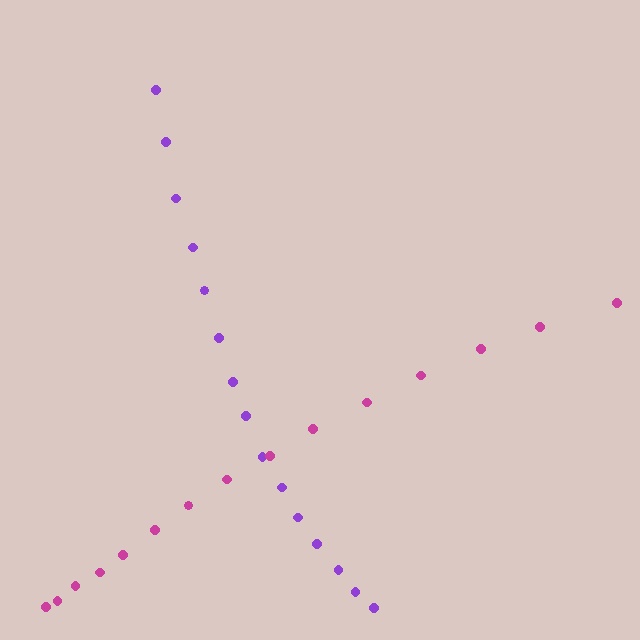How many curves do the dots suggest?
There are 2 distinct paths.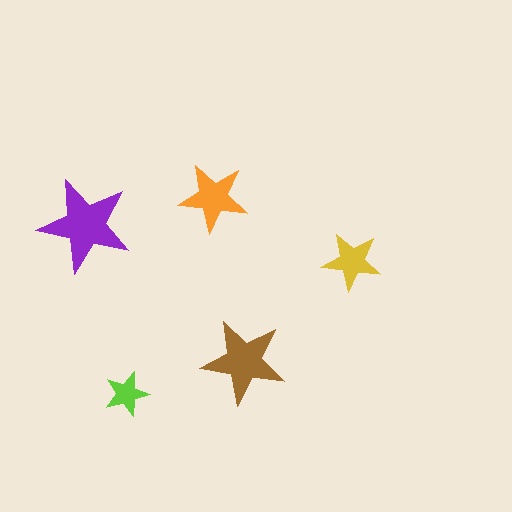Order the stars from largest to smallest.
the purple one, the brown one, the orange one, the yellow one, the lime one.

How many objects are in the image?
There are 5 objects in the image.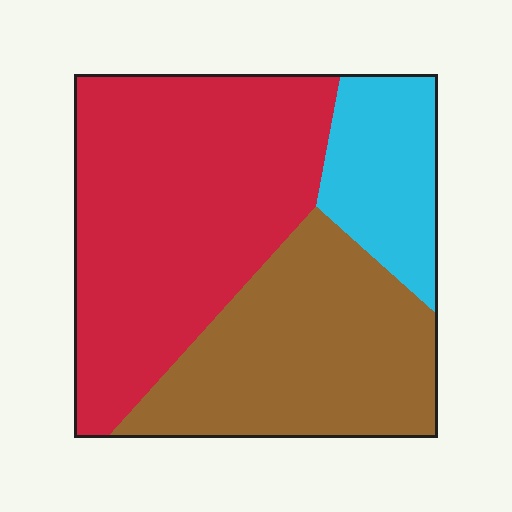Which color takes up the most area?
Red, at roughly 50%.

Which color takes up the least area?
Cyan, at roughly 15%.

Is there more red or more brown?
Red.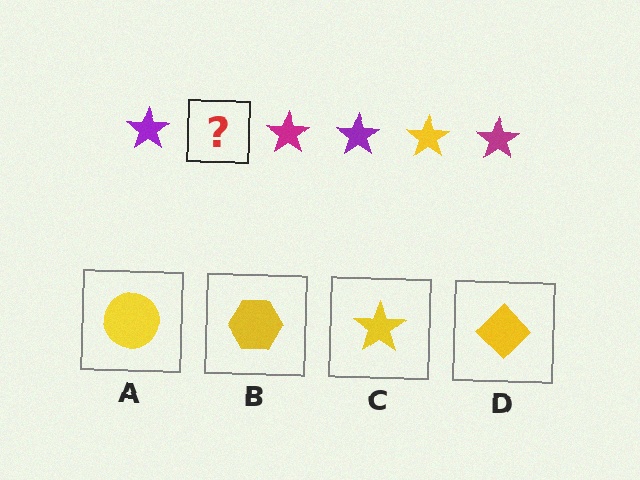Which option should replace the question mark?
Option C.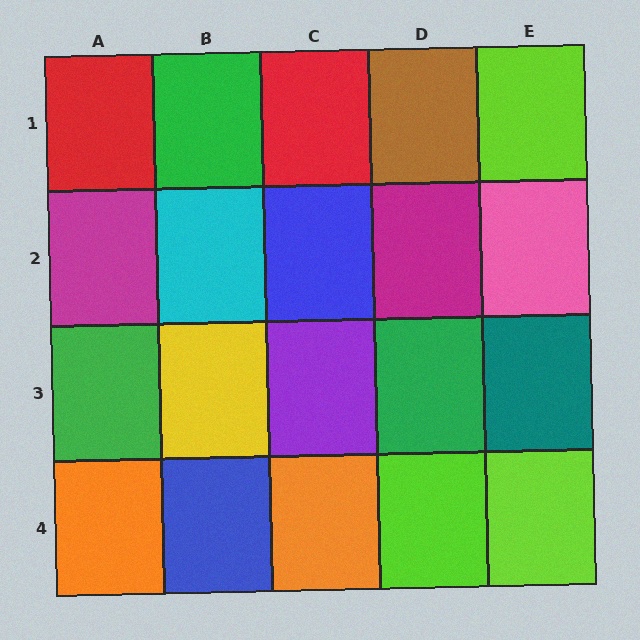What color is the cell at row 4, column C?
Orange.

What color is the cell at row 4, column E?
Lime.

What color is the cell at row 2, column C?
Blue.